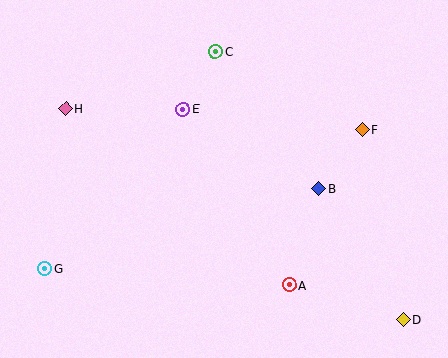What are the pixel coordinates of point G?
Point G is at (45, 268).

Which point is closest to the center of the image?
Point E at (183, 109) is closest to the center.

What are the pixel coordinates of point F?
Point F is at (362, 129).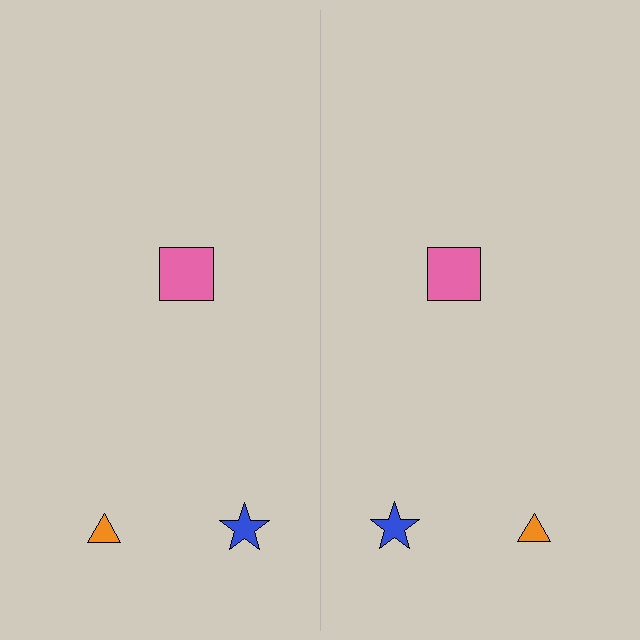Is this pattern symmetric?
Yes, this pattern has bilateral (reflection) symmetry.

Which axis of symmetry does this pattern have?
The pattern has a vertical axis of symmetry running through the center of the image.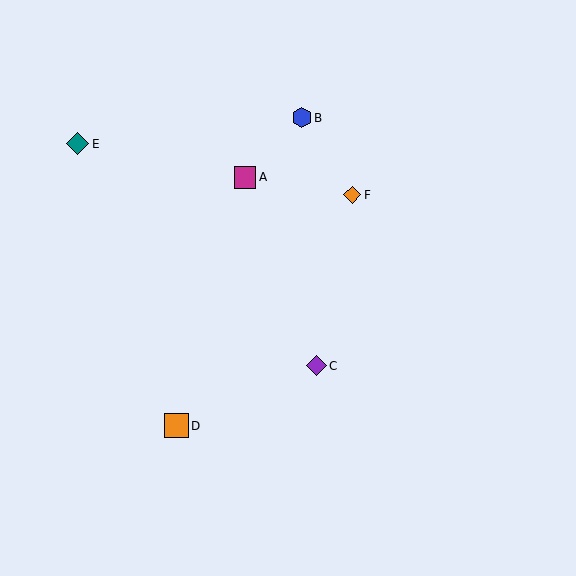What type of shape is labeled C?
Shape C is a purple diamond.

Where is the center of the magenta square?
The center of the magenta square is at (245, 177).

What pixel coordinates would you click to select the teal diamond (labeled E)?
Click at (78, 144) to select the teal diamond E.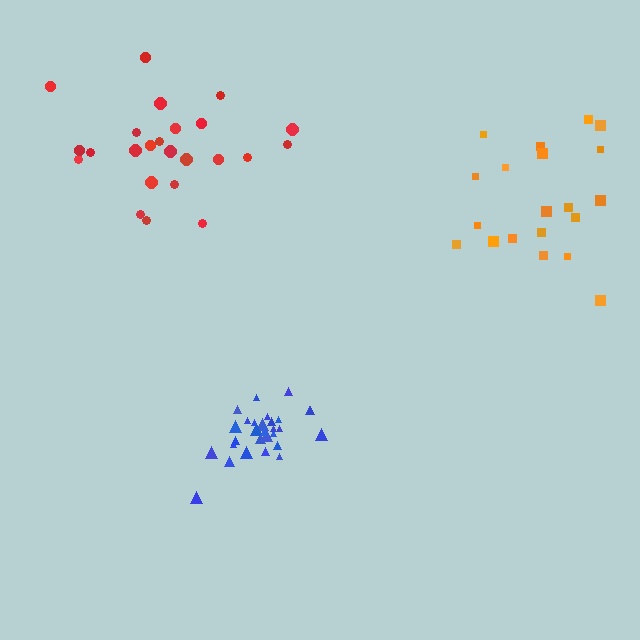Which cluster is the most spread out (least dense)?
Orange.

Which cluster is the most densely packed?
Blue.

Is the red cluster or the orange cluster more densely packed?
Red.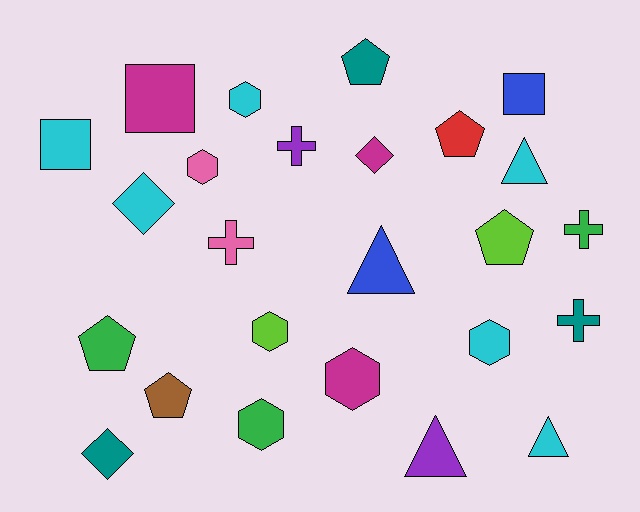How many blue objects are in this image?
There are 2 blue objects.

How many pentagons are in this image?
There are 5 pentagons.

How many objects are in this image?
There are 25 objects.